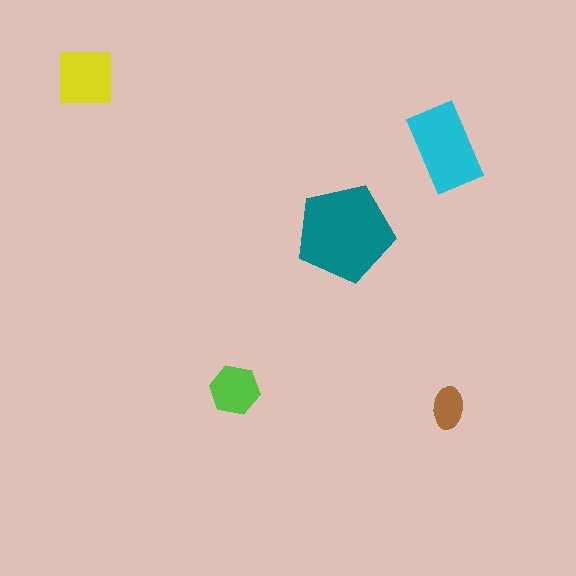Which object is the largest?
The teal pentagon.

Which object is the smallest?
The brown ellipse.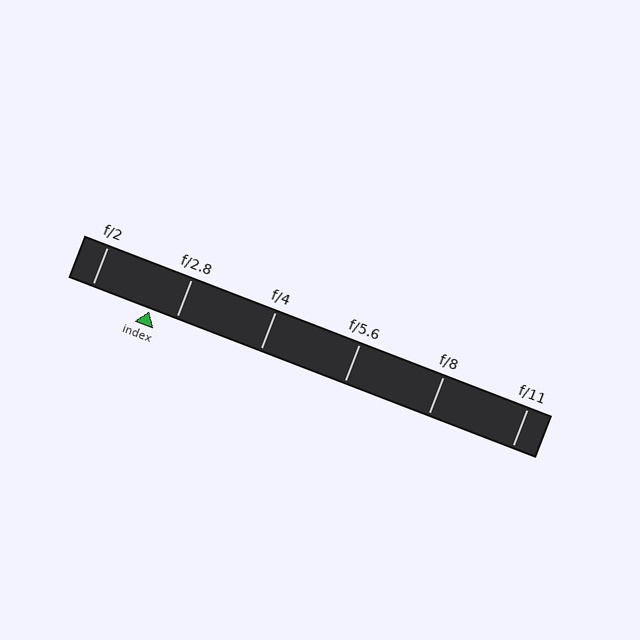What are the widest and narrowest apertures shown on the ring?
The widest aperture shown is f/2 and the narrowest is f/11.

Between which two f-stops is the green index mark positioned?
The index mark is between f/2 and f/2.8.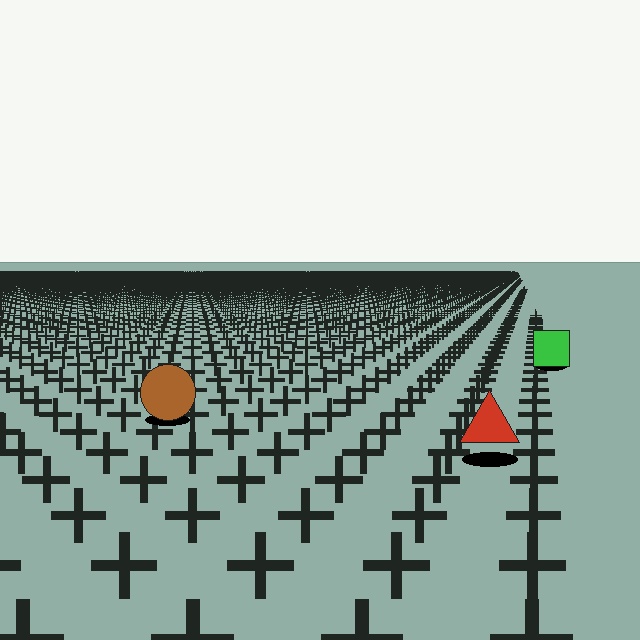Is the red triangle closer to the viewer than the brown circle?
Yes. The red triangle is closer — you can tell from the texture gradient: the ground texture is coarser near it.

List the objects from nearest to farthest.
From nearest to farthest: the red triangle, the brown circle, the green square.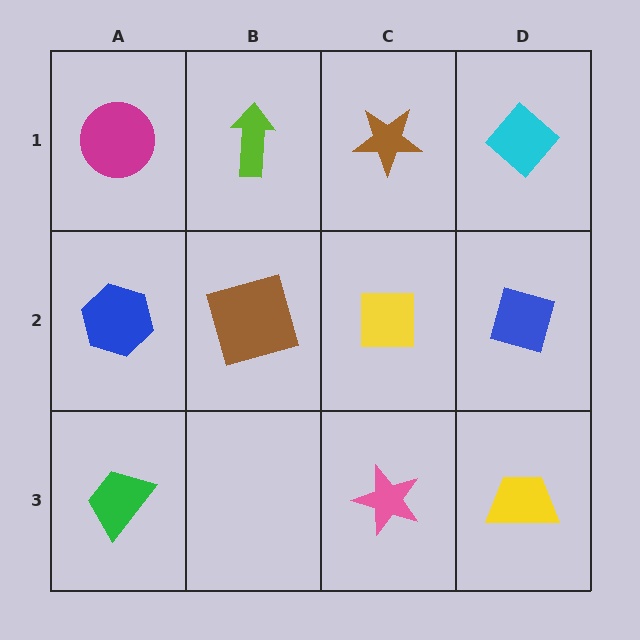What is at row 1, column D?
A cyan diamond.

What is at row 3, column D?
A yellow trapezoid.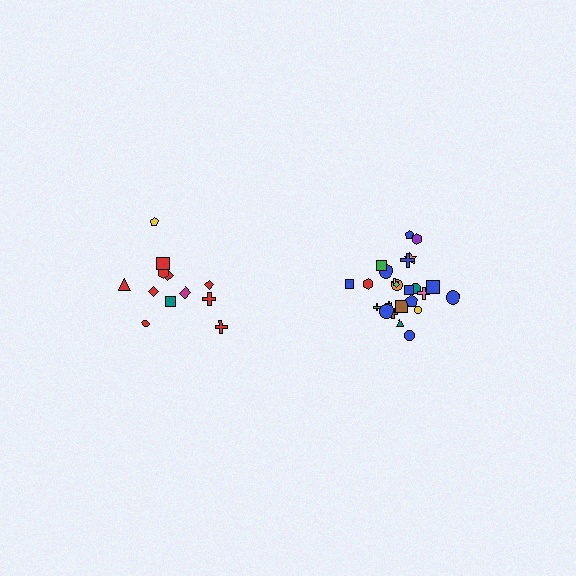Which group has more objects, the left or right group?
The right group.